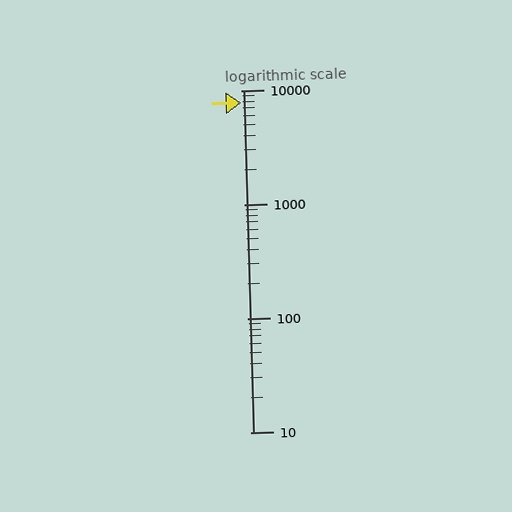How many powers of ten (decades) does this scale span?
The scale spans 3 decades, from 10 to 10000.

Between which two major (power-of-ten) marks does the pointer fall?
The pointer is between 1000 and 10000.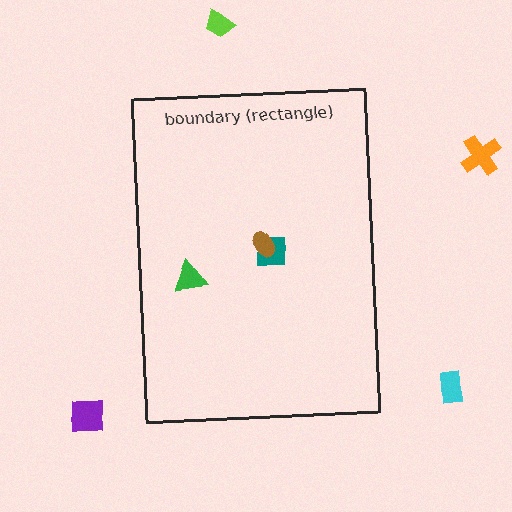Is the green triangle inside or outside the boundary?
Inside.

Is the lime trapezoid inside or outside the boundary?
Outside.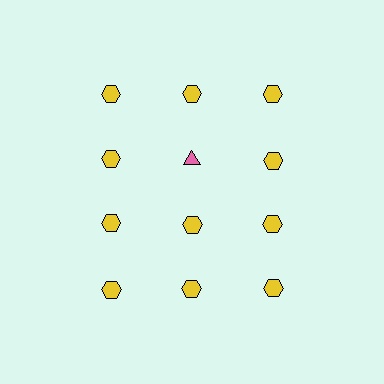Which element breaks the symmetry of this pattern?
The pink triangle in the second row, second from left column breaks the symmetry. All other shapes are yellow hexagons.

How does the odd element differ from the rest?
It differs in both color (pink instead of yellow) and shape (triangle instead of hexagon).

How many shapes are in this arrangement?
There are 12 shapes arranged in a grid pattern.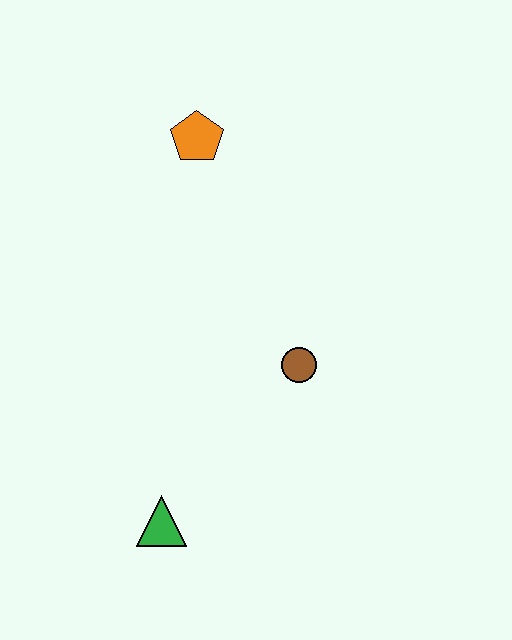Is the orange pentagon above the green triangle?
Yes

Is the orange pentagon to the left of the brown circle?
Yes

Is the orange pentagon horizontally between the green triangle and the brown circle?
Yes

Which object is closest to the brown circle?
The green triangle is closest to the brown circle.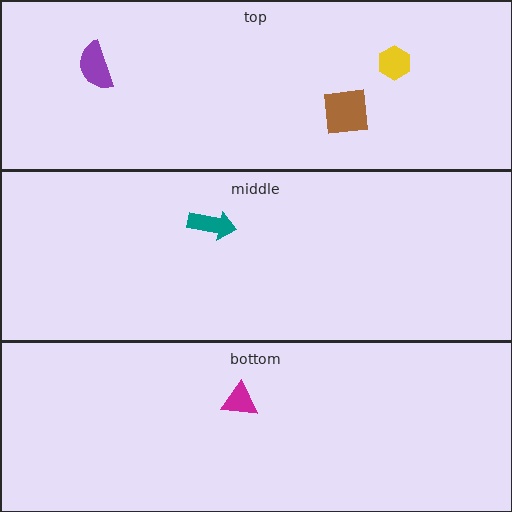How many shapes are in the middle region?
1.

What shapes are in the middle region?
The teal arrow.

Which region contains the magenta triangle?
The bottom region.